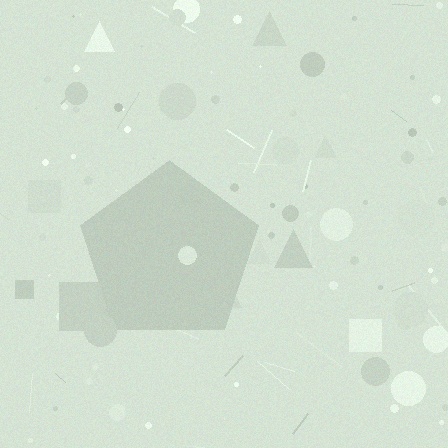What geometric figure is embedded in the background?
A pentagon is embedded in the background.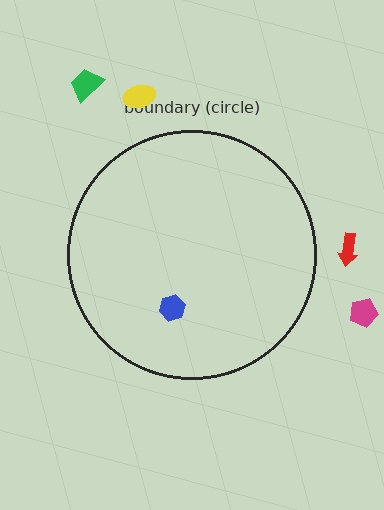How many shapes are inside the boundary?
1 inside, 4 outside.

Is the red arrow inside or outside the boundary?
Outside.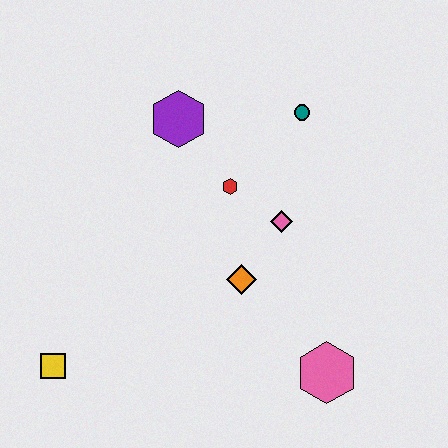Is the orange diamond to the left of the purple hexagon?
No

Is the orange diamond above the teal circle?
No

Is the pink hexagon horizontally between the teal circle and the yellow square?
No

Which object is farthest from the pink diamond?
The yellow square is farthest from the pink diamond.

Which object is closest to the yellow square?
The orange diamond is closest to the yellow square.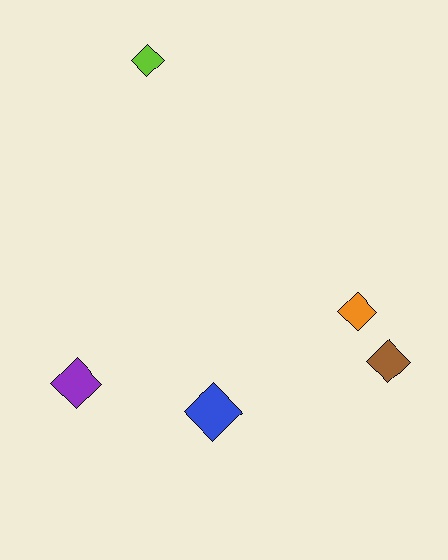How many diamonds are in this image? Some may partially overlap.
There are 5 diamonds.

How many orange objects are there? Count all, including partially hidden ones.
There is 1 orange object.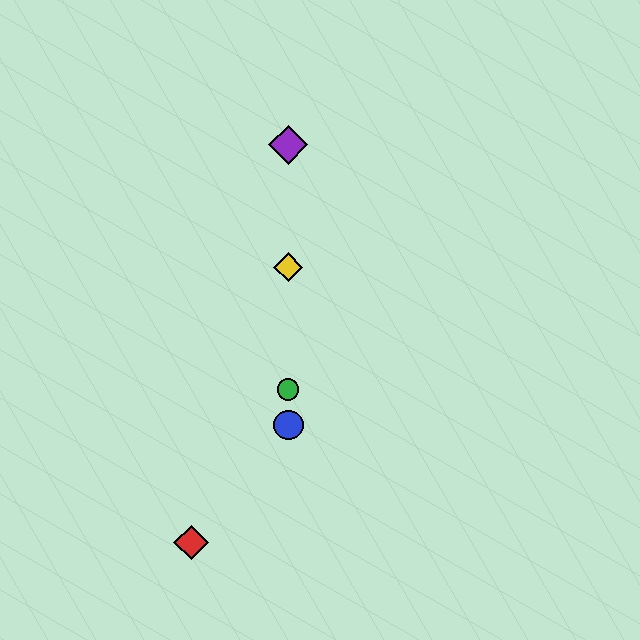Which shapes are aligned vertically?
The blue circle, the green circle, the yellow diamond, the purple diamond are aligned vertically.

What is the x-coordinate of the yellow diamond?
The yellow diamond is at x≈288.